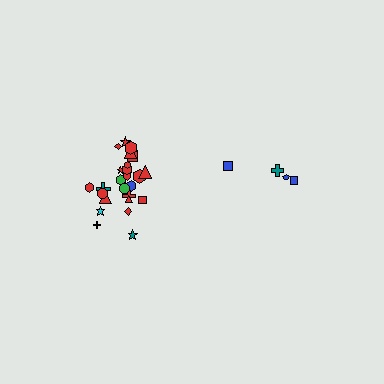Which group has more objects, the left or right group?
The left group.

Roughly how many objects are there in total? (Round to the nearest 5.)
Roughly 30 objects in total.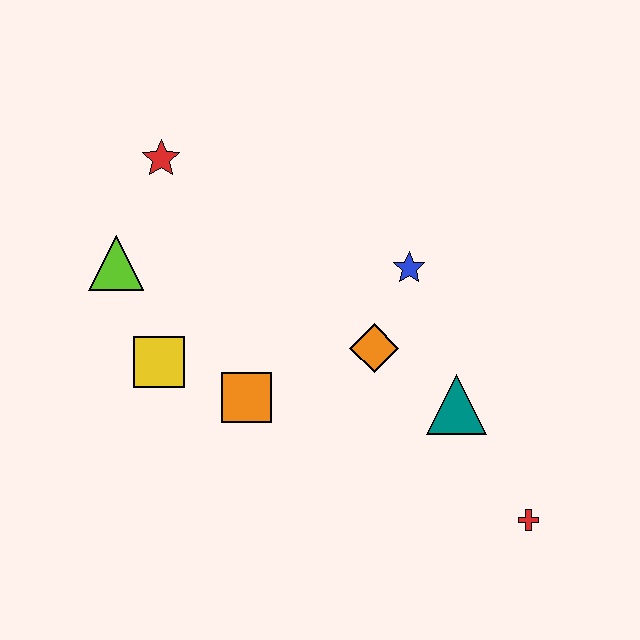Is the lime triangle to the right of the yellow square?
No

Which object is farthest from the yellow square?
The red cross is farthest from the yellow square.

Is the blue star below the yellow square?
No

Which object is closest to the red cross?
The teal triangle is closest to the red cross.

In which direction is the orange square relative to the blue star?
The orange square is to the left of the blue star.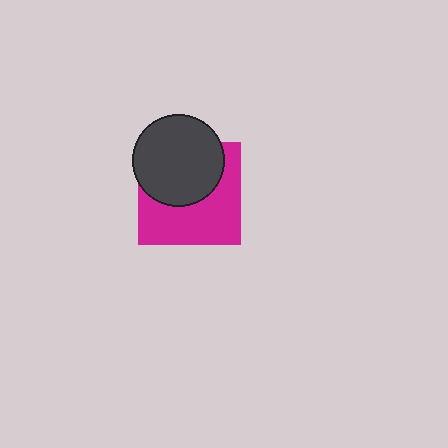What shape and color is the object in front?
The object in front is a dark gray circle.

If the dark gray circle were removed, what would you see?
You would see the complete magenta square.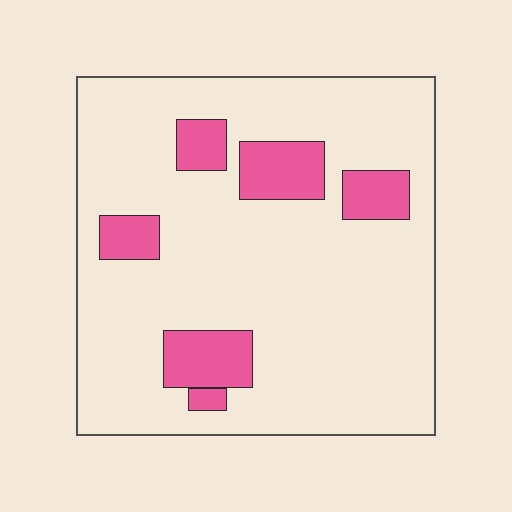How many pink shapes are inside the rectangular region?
6.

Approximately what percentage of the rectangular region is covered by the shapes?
Approximately 15%.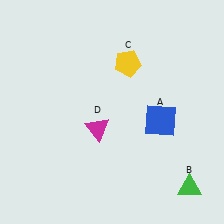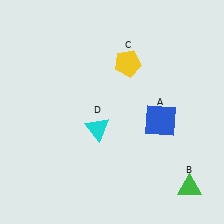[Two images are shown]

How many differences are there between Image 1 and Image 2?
There is 1 difference between the two images.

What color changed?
The triangle (D) changed from magenta in Image 1 to cyan in Image 2.